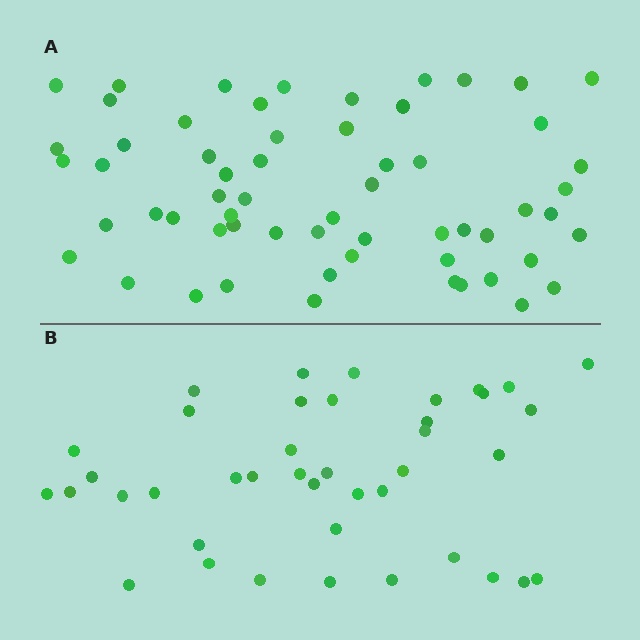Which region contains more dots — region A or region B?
Region A (the top region) has more dots.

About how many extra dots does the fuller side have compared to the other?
Region A has approximately 20 more dots than region B.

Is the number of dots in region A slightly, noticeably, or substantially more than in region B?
Region A has substantially more. The ratio is roughly 1.5 to 1.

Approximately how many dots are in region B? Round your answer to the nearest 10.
About 40 dots. (The exact count is 41, which rounds to 40.)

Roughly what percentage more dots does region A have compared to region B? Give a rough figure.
About 45% more.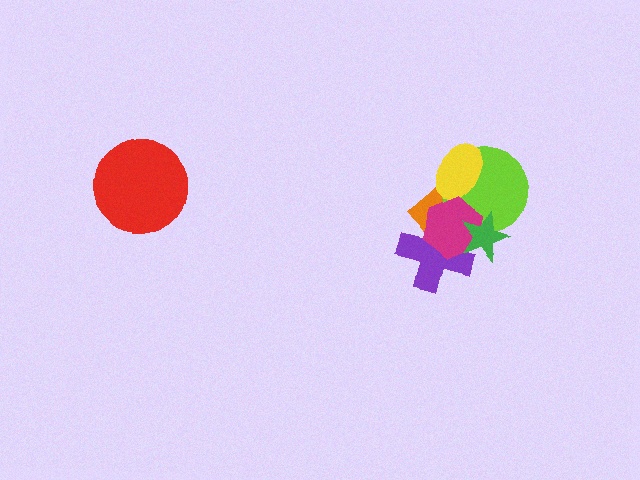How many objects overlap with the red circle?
0 objects overlap with the red circle.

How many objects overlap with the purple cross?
3 objects overlap with the purple cross.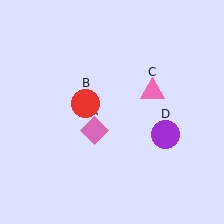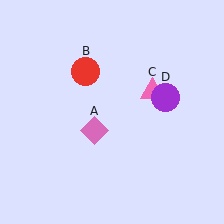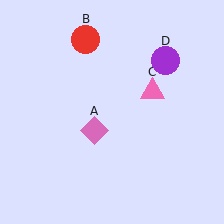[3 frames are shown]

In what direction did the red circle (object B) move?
The red circle (object B) moved up.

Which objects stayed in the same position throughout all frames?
Pink diamond (object A) and pink triangle (object C) remained stationary.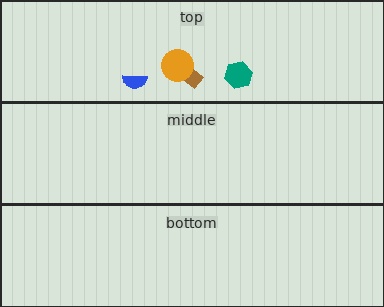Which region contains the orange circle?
The top region.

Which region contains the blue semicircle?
The top region.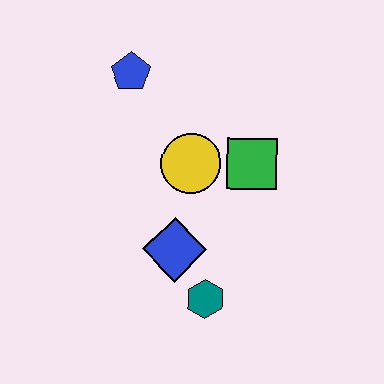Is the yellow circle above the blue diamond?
Yes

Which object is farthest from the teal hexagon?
The blue pentagon is farthest from the teal hexagon.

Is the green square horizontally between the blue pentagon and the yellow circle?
No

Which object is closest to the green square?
The yellow circle is closest to the green square.